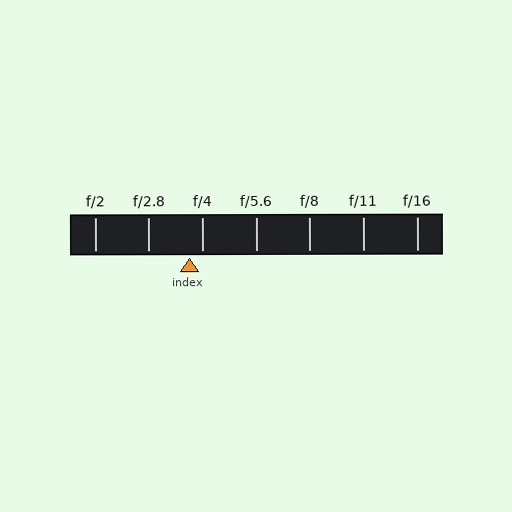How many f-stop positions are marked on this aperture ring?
There are 7 f-stop positions marked.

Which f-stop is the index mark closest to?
The index mark is closest to f/4.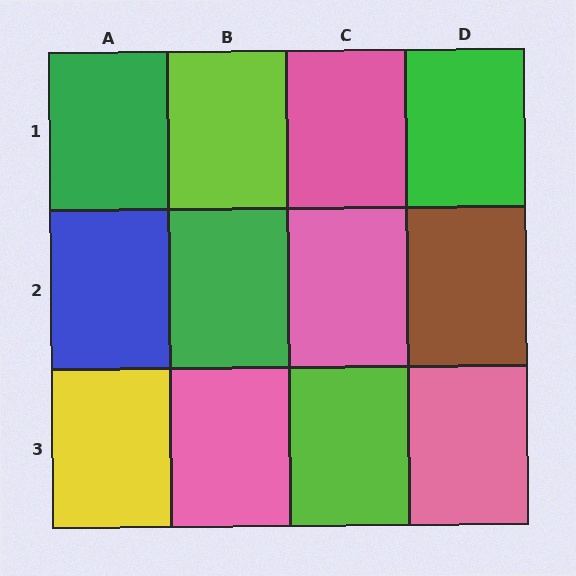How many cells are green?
3 cells are green.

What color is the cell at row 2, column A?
Blue.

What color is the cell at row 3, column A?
Yellow.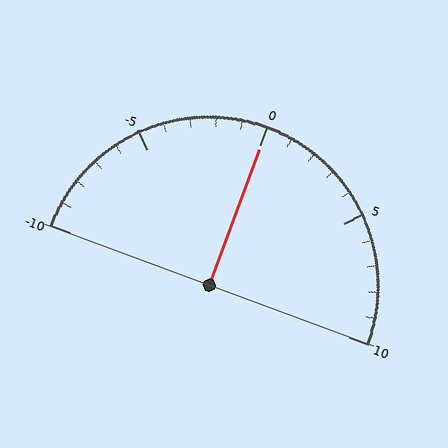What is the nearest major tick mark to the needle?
The nearest major tick mark is 0.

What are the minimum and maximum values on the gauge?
The gauge ranges from -10 to 10.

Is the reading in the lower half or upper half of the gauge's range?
The reading is in the upper half of the range (-10 to 10).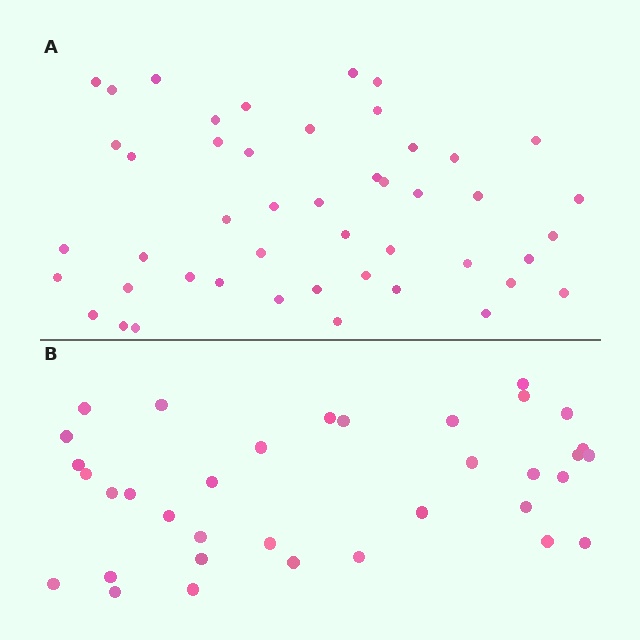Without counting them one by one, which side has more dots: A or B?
Region A (the top region) has more dots.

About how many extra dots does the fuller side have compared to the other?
Region A has roughly 12 or so more dots than region B.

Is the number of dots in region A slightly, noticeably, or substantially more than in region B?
Region A has noticeably more, but not dramatically so. The ratio is roughly 1.3 to 1.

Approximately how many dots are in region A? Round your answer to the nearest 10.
About 50 dots. (The exact count is 47, which rounds to 50.)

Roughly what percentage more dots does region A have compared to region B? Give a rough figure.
About 35% more.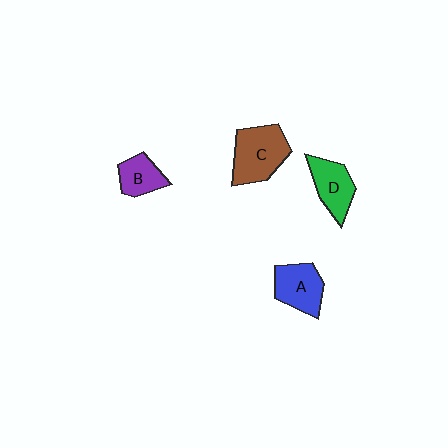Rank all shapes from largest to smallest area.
From largest to smallest: C (brown), A (blue), D (green), B (purple).